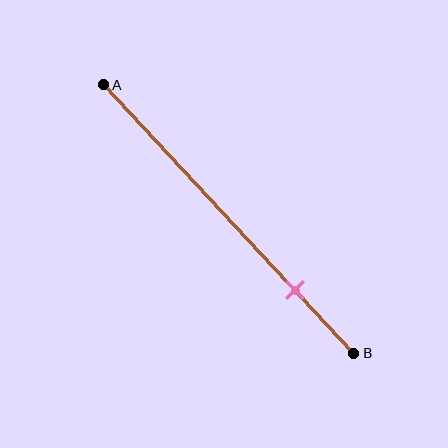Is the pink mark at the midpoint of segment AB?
No, the mark is at about 75% from A, not at the 50% midpoint.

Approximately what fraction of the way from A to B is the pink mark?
The pink mark is approximately 75% of the way from A to B.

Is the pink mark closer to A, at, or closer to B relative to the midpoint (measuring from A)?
The pink mark is closer to point B than the midpoint of segment AB.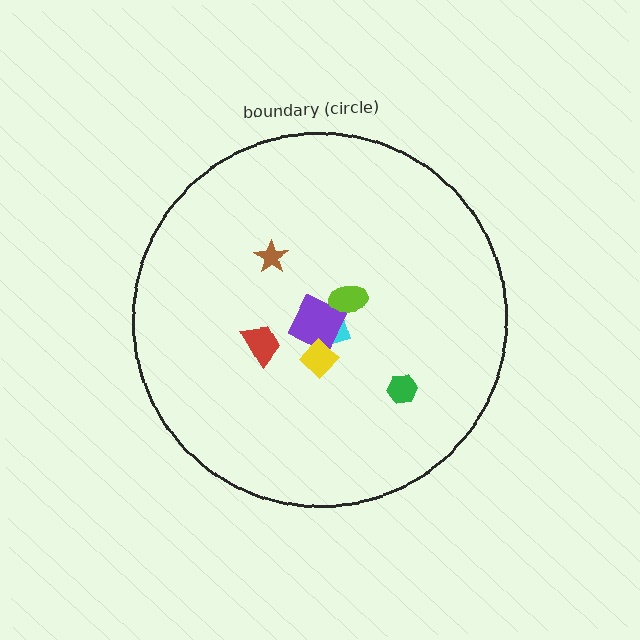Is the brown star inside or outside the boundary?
Inside.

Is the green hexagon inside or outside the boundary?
Inside.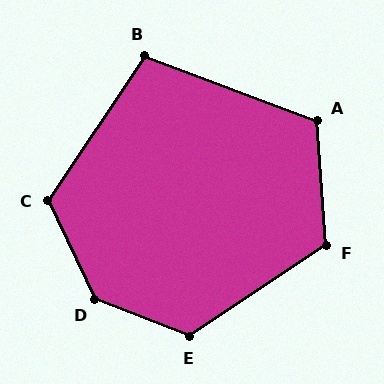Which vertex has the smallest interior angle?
B, at approximately 103 degrees.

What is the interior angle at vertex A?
Approximately 114 degrees (obtuse).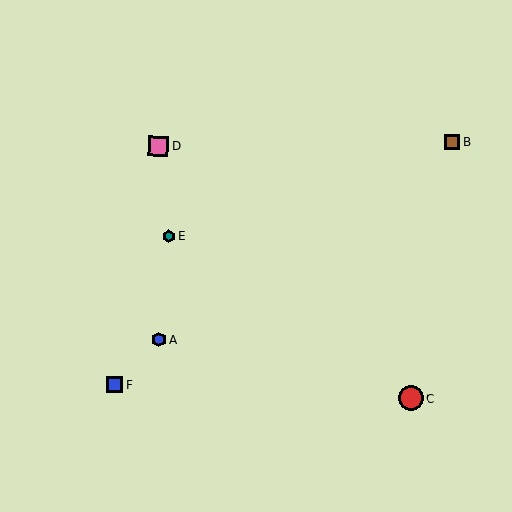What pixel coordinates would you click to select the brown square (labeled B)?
Click at (452, 141) to select the brown square B.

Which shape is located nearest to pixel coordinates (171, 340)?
The blue hexagon (labeled A) at (159, 339) is nearest to that location.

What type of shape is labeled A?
Shape A is a blue hexagon.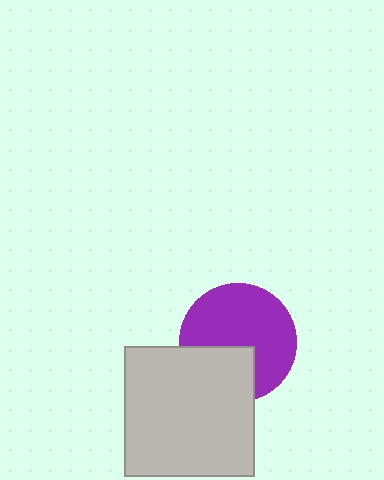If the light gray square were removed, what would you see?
You would see the complete purple circle.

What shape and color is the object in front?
The object in front is a light gray square.